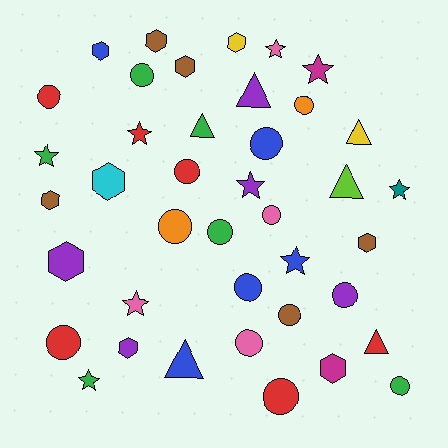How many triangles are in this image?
There are 6 triangles.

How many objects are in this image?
There are 40 objects.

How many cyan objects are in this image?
There is 1 cyan object.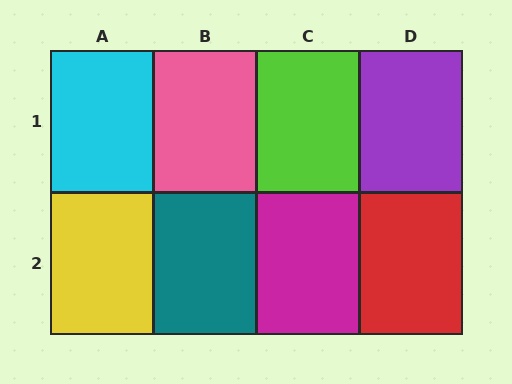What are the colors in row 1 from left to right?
Cyan, pink, lime, purple.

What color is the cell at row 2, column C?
Magenta.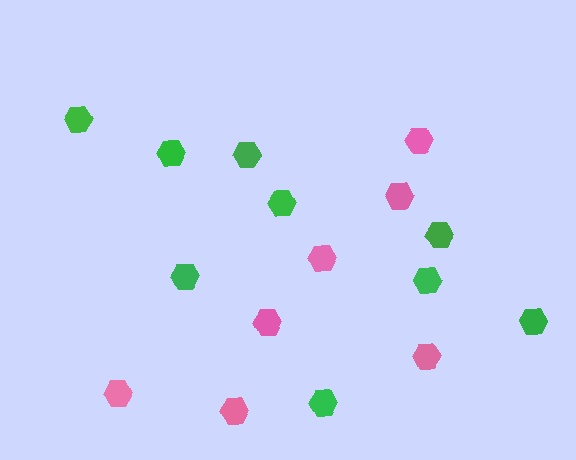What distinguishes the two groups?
There are 2 groups: one group of green hexagons (9) and one group of pink hexagons (7).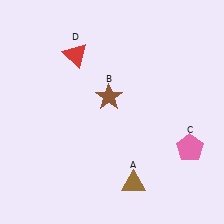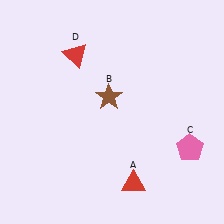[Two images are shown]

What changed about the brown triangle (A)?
In Image 1, A is brown. In Image 2, it changed to red.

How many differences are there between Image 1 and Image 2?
There is 1 difference between the two images.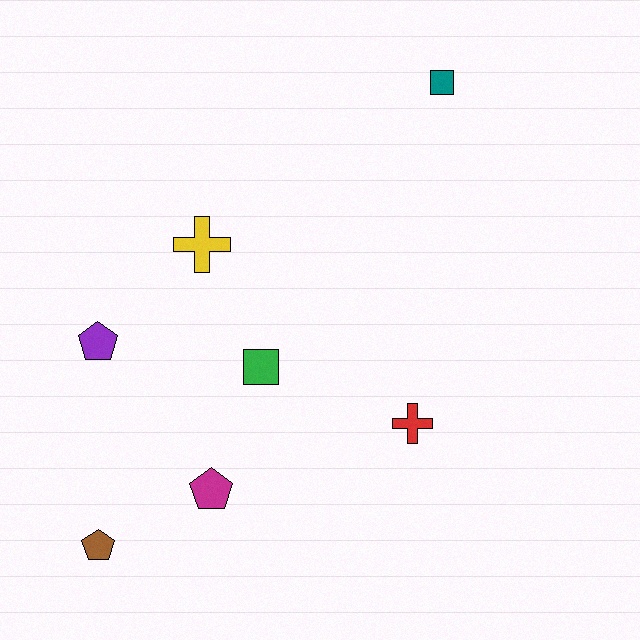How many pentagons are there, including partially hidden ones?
There are 3 pentagons.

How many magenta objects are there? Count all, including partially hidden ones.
There is 1 magenta object.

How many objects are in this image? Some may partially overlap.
There are 7 objects.